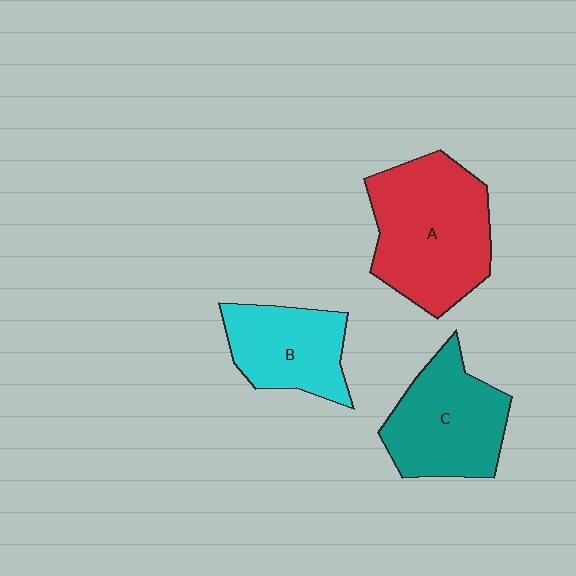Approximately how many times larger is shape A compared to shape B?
Approximately 1.6 times.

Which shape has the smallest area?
Shape B (cyan).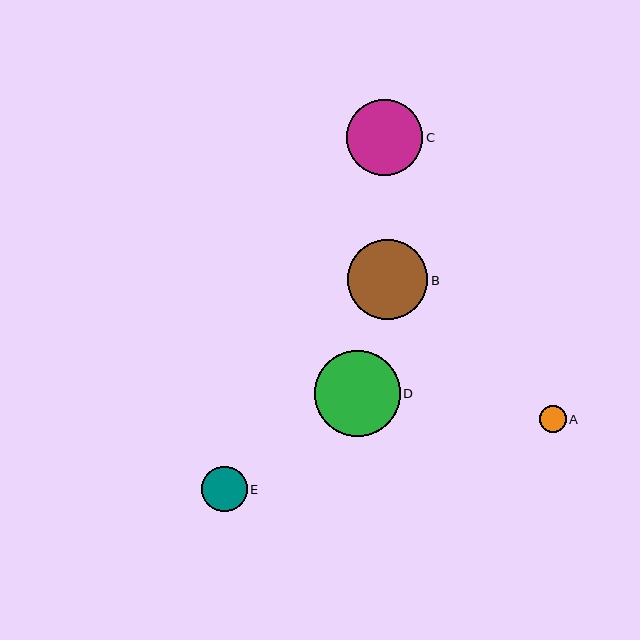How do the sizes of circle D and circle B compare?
Circle D and circle B are approximately the same size.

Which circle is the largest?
Circle D is the largest with a size of approximately 86 pixels.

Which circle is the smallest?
Circle A is the smallest with a size of approximately 27 pixels.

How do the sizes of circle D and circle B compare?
Circle D and circle B are approximately the same size.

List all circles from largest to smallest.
From largest to smallest: D, B, C, E, A.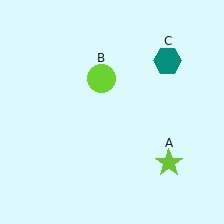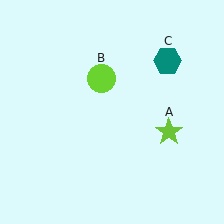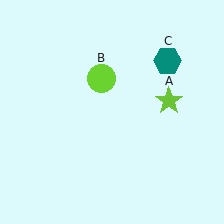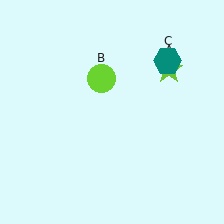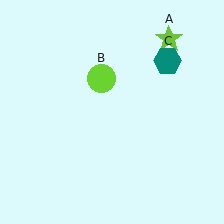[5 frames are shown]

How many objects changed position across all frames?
1 object changed position: lime star (object A).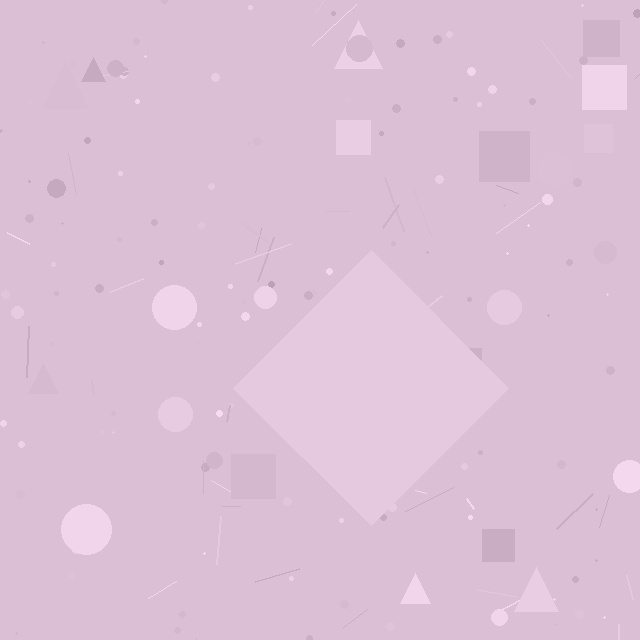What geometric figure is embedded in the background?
A diamond is embedded in the background.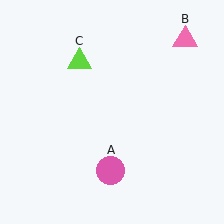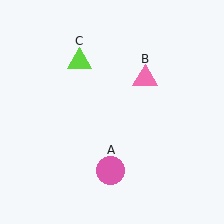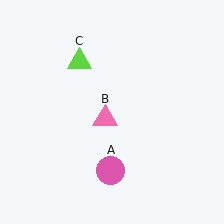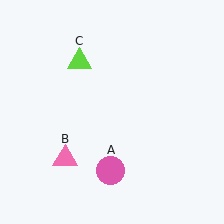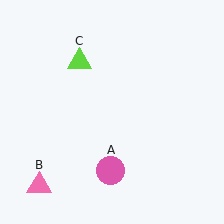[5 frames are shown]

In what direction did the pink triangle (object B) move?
The pink triangle (object B) moved down and to the left.